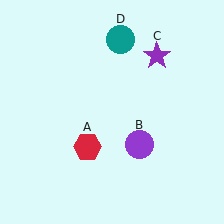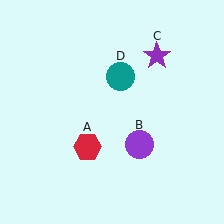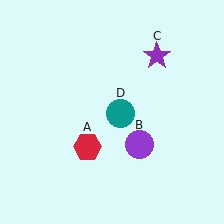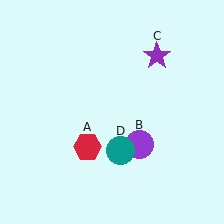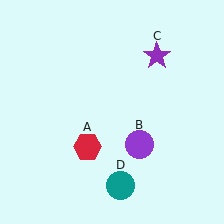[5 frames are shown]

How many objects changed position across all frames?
1 object changed position: teal circle (object D).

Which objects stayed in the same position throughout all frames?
Red hexagon (object A) and purple circle (object B) and purple star (object C) remained stationary.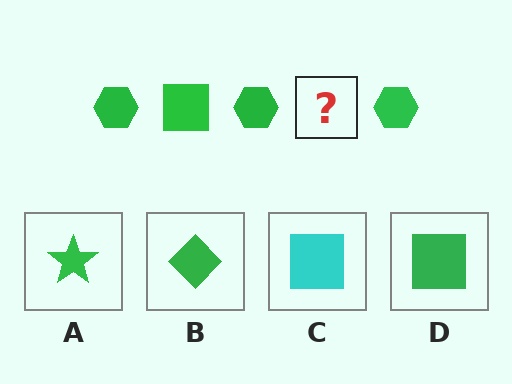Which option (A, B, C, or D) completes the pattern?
D.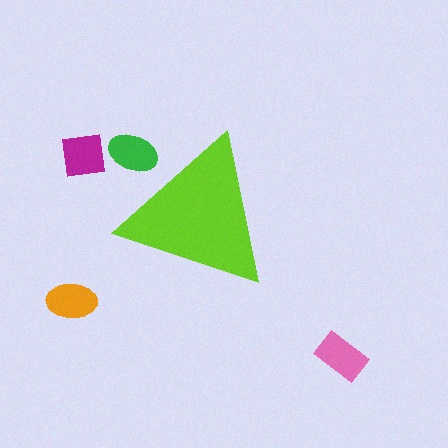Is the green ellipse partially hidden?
Yes, the green ellipse is partially hidden behind the lime triangle.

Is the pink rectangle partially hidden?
No, the pink rectangle is fully visible.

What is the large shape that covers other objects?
A lime triangle.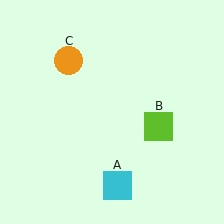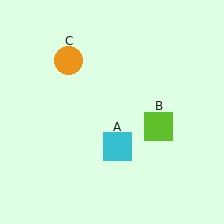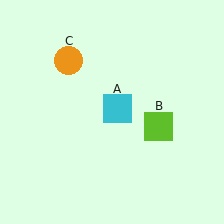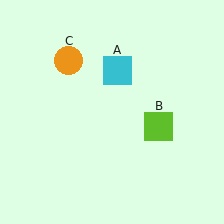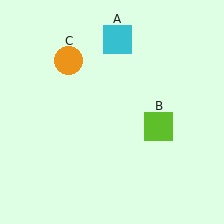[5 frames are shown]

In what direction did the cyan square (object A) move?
The cyan square (object A) moved up.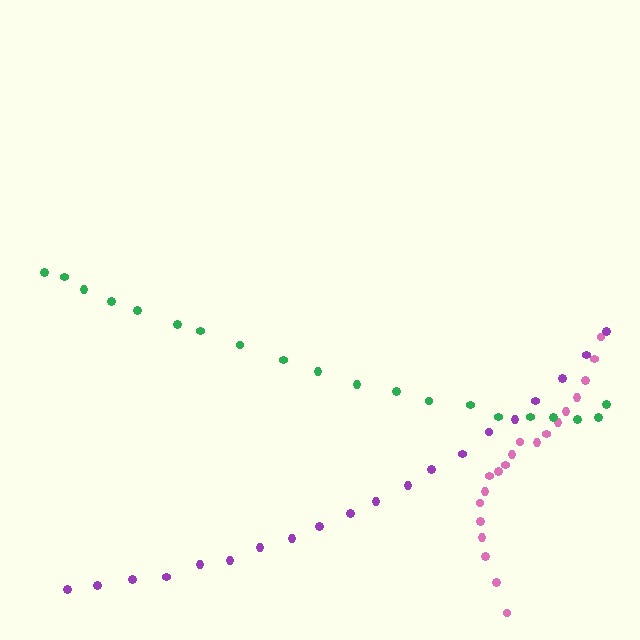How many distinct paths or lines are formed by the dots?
There are 3 distinct paths.